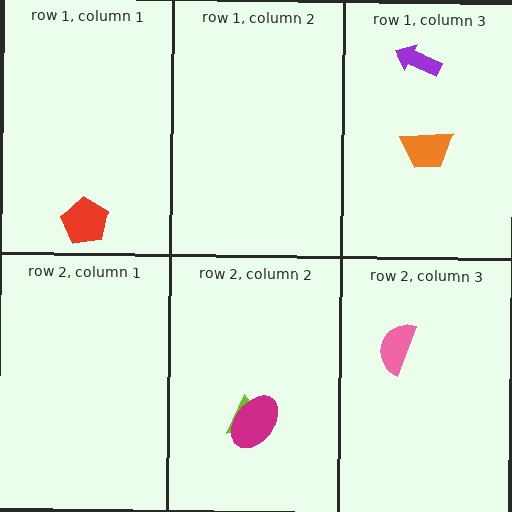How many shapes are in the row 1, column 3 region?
2.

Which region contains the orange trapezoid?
The row 1, column 3 region.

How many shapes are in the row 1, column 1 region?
1.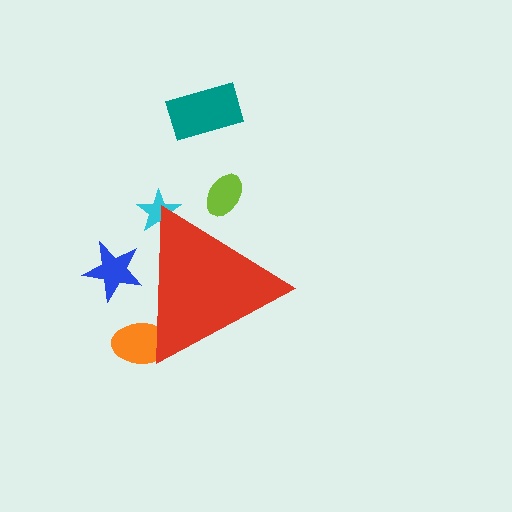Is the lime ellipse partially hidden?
Yes, the lime ellipse is partially hidden behind the red triangle.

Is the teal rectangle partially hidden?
No, the teal rectangle is fully visible.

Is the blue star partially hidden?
Yes, the blue star is partially hidden behind the red triangle.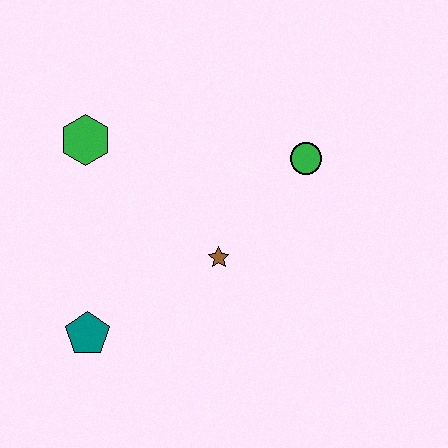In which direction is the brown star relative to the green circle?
The brown star is below the green circle.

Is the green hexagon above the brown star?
Yes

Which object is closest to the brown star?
The green circle is closest to the brown star.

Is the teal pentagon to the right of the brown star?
No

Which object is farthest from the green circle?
The teal pentagon is farthest from the green circle.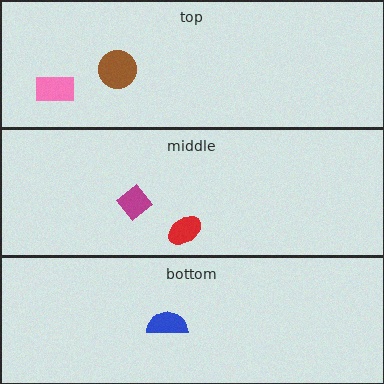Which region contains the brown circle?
The top region.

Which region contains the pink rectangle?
The top region.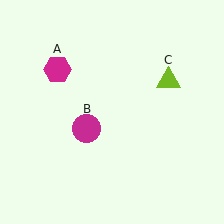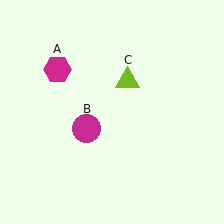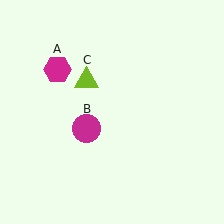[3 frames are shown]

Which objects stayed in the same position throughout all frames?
Magenta hexagon (object A) and magenta circle (object B) remained stationary.